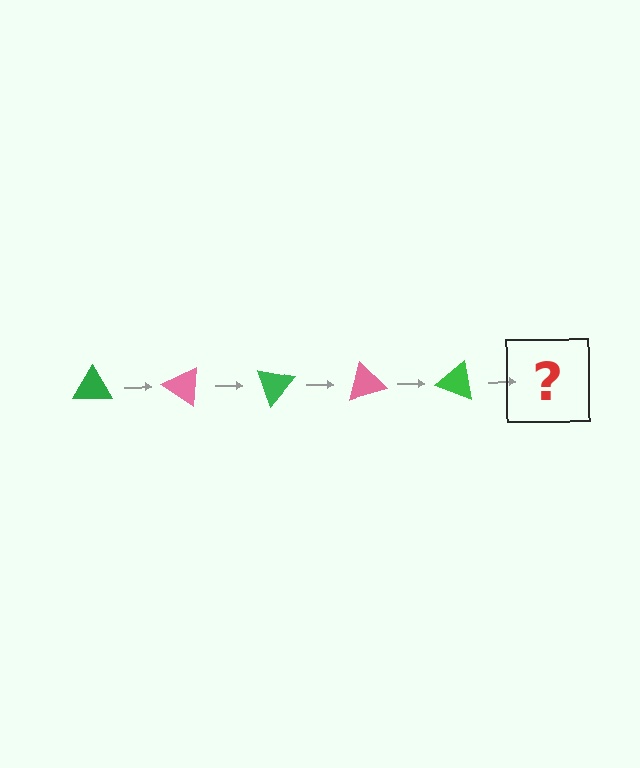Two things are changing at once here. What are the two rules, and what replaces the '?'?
The two rules are that it rotates 35 degrees each step and the color cycles through green and pink. The '?' should be a pink triangle, rotated 175 degrees from the start.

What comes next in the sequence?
The next element should be a pink triangle, rotated 175 degrees from the start.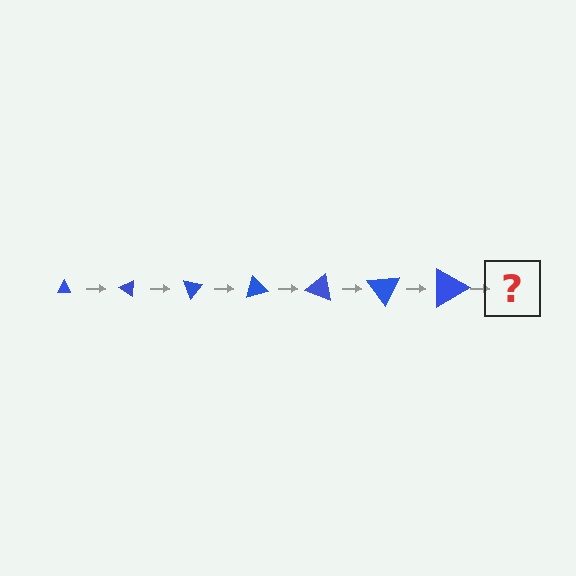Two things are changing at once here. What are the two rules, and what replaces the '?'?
The two rules are that the triangle grows larger each step and it rotates 35 degrees each step. The '?' should be a triangle, larger than the previous one and rotated 245 degrees from the start.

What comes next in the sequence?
The next element should be a triangle, larger than the previous one and rotated 245 degrees from the start.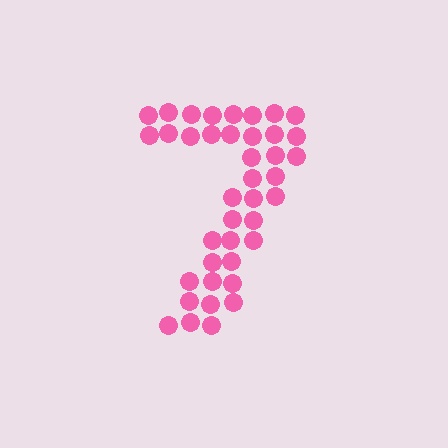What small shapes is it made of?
It is made of small circles.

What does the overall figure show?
The overall figure shows the digit 7.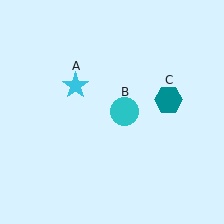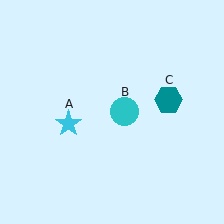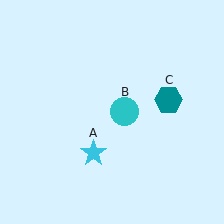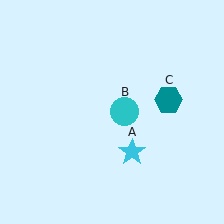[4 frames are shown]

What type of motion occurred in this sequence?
The cyan star (object A) rotated counterclockwise around the center of the scene.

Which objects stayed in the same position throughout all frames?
Cyan circle (object B) and teal hexagon (object C) remained stationary.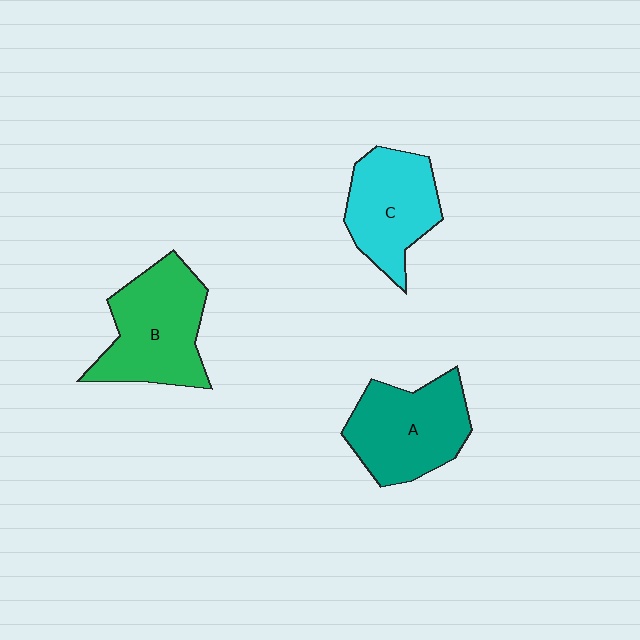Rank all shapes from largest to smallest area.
From largest to smallest: B (green), A (teal), C (cyan).